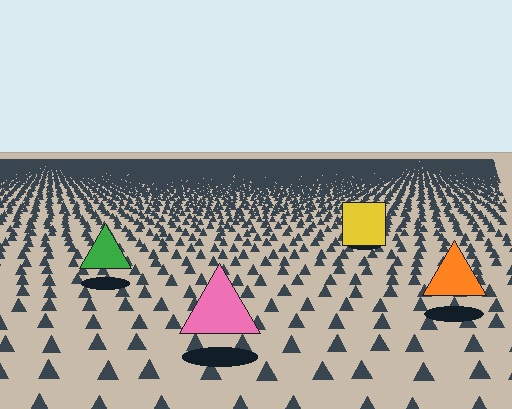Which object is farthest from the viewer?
The yellow square is farthest from the viewer. It appears smaller and the ground texture around it is denser.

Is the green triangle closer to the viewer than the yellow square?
Yes. The green triangle is closer — you can tell from the texture gradient: the ground texture is coarser near it.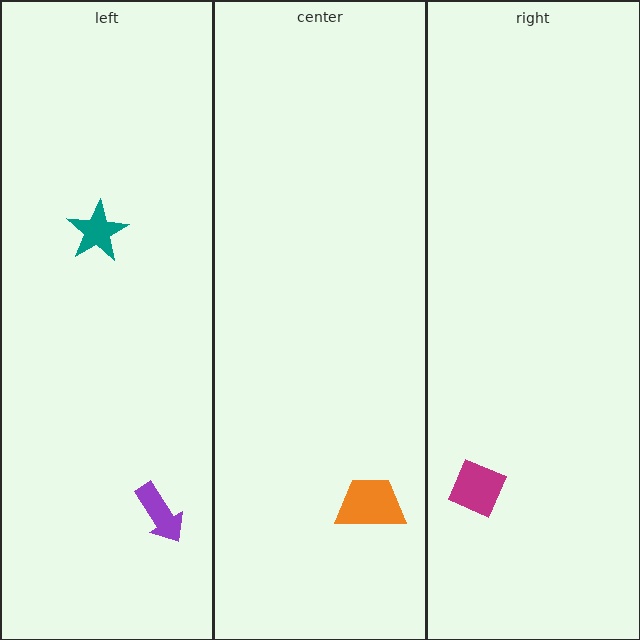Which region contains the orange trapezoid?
The center region.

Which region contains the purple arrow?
The left region.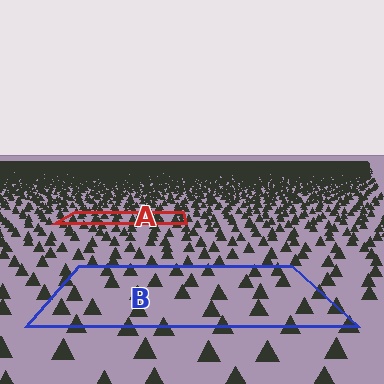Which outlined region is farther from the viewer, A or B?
Region A is farther from the viewer — the texture elements inside it appear smaller and more densely packed.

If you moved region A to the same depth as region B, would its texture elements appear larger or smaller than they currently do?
They would appear larger. At a closer depth, the same texture elements are projected at a bigger on-screen size.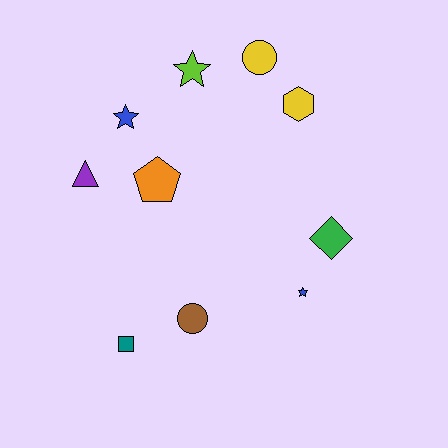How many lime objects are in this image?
There is 1 lime object.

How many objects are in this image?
There are 10 objects.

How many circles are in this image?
There are 2 circles.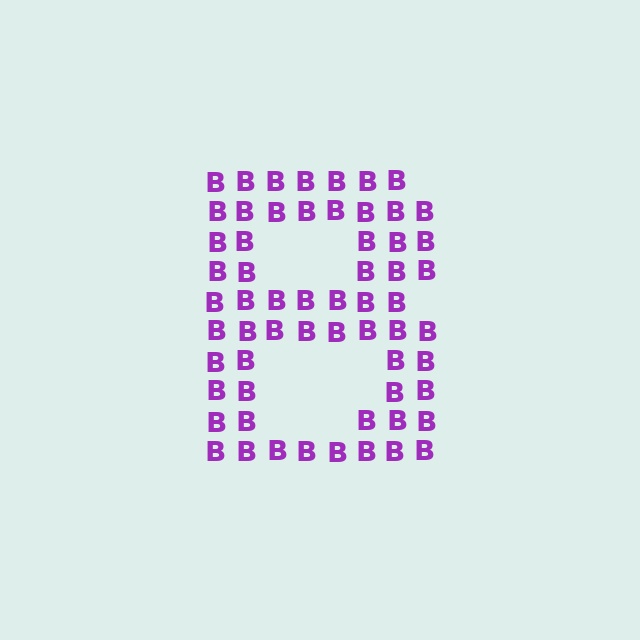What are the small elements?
The small elements are letter B's.